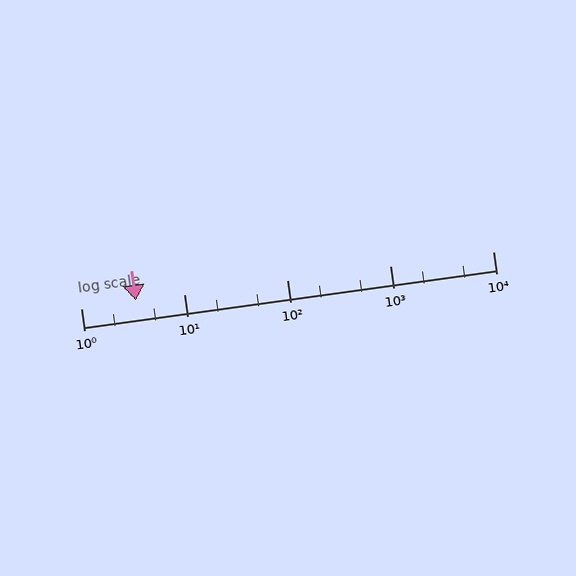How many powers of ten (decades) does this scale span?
The scale spans 4 decades, from 1 to 10000.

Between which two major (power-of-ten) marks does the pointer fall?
The pointer is between 1 and 10.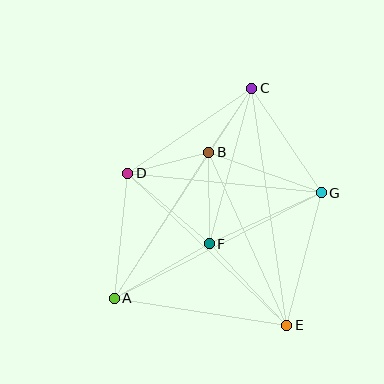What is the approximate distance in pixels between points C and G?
The distance between C and G is approximately 126 pixels.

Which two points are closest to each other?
Points B and C are closest to each other.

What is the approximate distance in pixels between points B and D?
The distance between B and D is approximately 84 pixels.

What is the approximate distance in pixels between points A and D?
The distance between A and D is approximately 125 pixels.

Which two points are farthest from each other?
Points A and C are farthest from each other.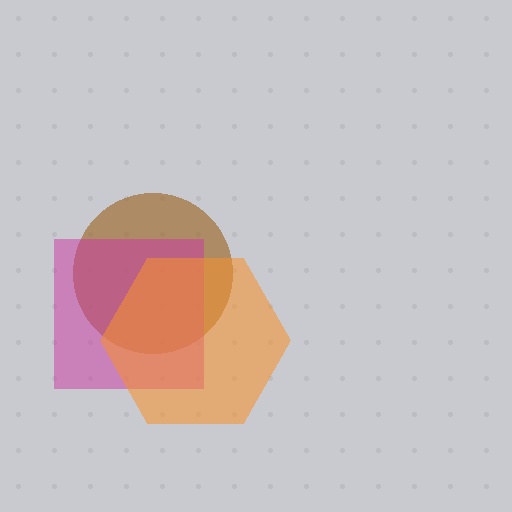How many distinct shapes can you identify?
There are 3 distinct shapes: a brown circle, a magenta square, an orange hexagon.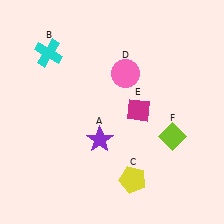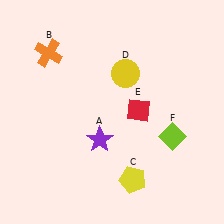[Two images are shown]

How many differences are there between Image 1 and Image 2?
There are 3 differences between the two images.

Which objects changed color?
B changed from cyan to orange. D changed from pink to yellow. E changed from magenta to red.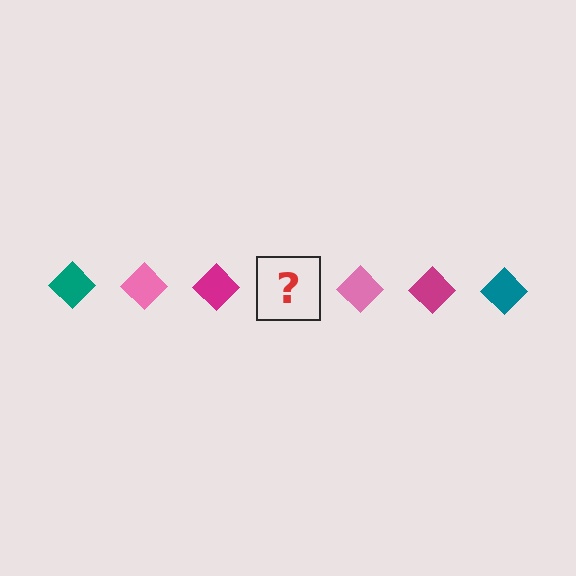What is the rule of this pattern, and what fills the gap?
The rule is that the pattern cycles through teal, pink, magenta diamonds. The gap should be filled with a teal diamond.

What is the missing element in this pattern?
The missing element is a teal diamond.